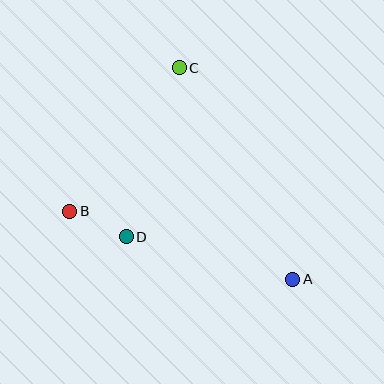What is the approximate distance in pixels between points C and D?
The distance between C and D is approximately 178 pixels.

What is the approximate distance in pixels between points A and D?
The distance between A and D is approximately 172 pixels.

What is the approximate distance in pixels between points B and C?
The distance between B and C is approximately 181 pixels.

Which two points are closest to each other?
Points B and D are closest to each other.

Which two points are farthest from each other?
Points A and C are farthest from each other.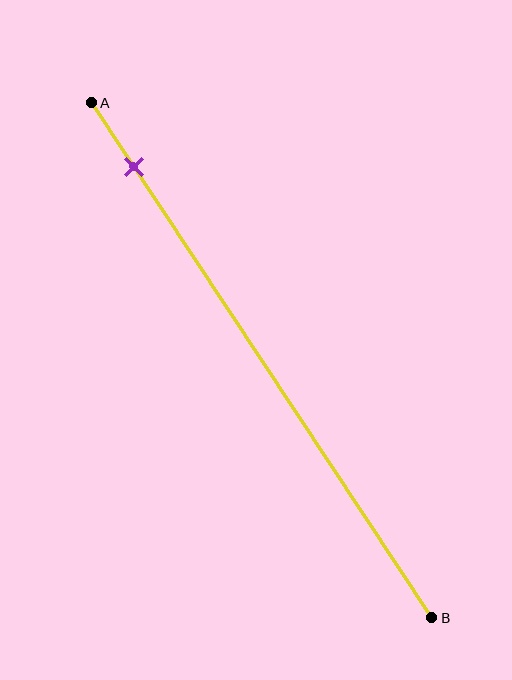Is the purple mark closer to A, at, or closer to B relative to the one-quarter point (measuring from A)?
The purple mark is closer to point A than the one-quarter point of segment AB.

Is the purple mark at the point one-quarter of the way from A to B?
No, the mark is at about 10% from A, not at the 25% one-quarter point.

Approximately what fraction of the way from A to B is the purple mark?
The purple mark is approximately 10% of the way from A to B.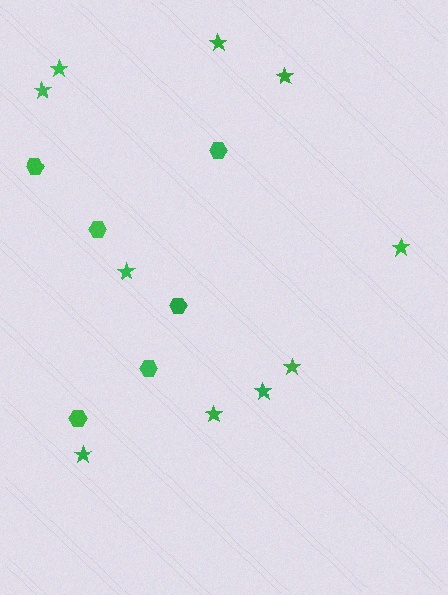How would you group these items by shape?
There are 2 groups: one group of hexagons (6) and one group of stars (10).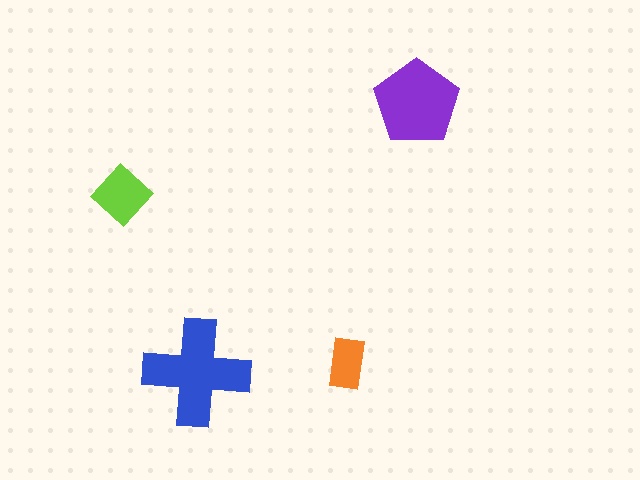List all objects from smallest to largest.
The orange rectangle, the lime diamond, the purple pentagon, the blue cross.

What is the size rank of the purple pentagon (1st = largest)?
2nd.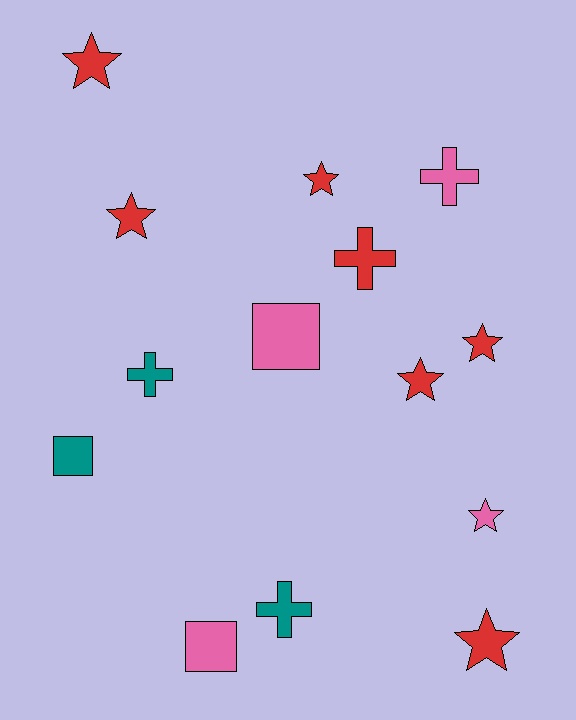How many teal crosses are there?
There are 2 teal crosses.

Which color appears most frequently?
Red, with 7 objects.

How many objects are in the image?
There are 14 objects.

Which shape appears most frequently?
Star, with 7 objects.